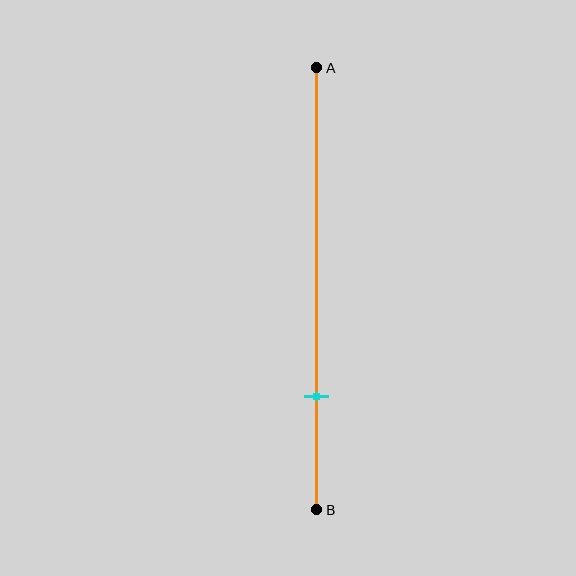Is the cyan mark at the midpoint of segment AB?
No, the mark is at about 75% from A, not at the 50% midpoint.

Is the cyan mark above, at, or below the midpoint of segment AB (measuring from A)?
The cyan mark is below the midpoint of segment AB.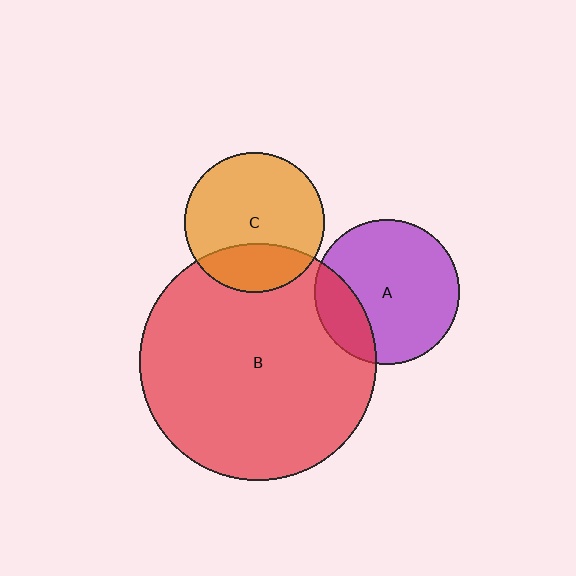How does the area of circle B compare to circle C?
Approximately 2.9 times.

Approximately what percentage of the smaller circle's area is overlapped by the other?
Approximately 20%.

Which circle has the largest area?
Circle B (red).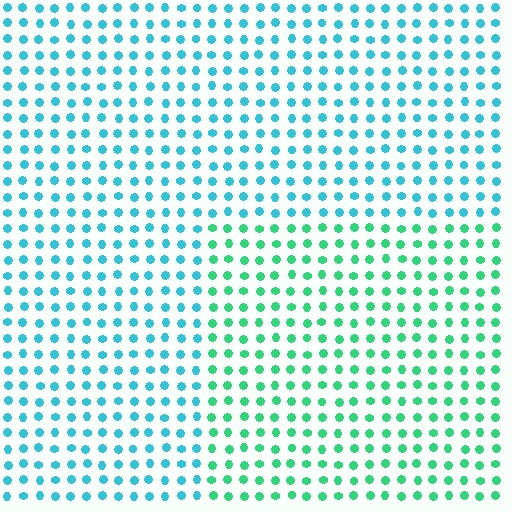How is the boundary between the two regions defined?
The boundary is defined purely by a slight shift in hue (about 40 degrees). Spacing, size, and orientation are identical on both sides.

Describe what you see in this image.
The image is filled with small cyan elements in a uniform arrangement. A rectangle-shaped region is visible where the elements are tinted to a slightly different hue, forming a subtle color boundary.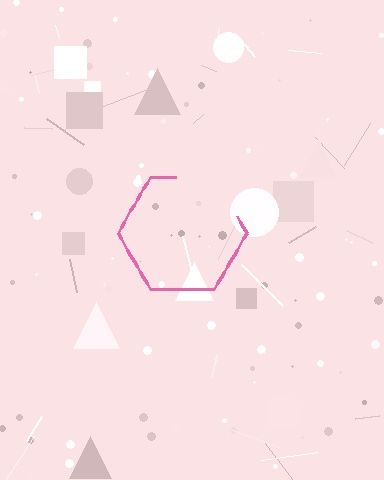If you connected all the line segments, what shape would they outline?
They would outline a hexagon.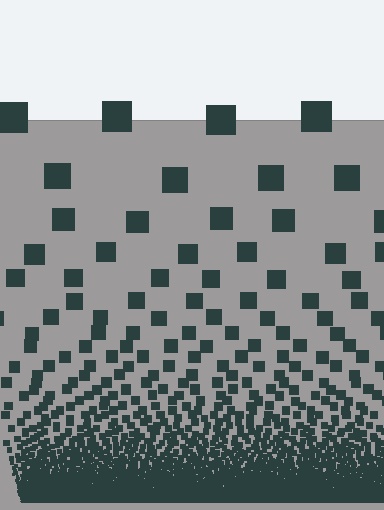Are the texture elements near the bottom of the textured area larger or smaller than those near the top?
Smaller. The gradient is inverted — elements near the bottom are smaller and denser.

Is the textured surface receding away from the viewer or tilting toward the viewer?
The surface appears to tilt toward the viewer. Texture elements get larger and sparser toward the top.